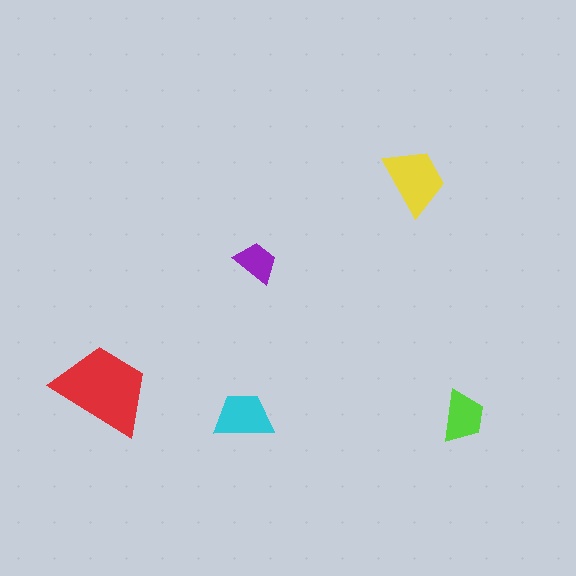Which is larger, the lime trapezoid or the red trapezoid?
The red one.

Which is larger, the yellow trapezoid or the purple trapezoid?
The yellow one.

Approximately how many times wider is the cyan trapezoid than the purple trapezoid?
About 1.5 times wider.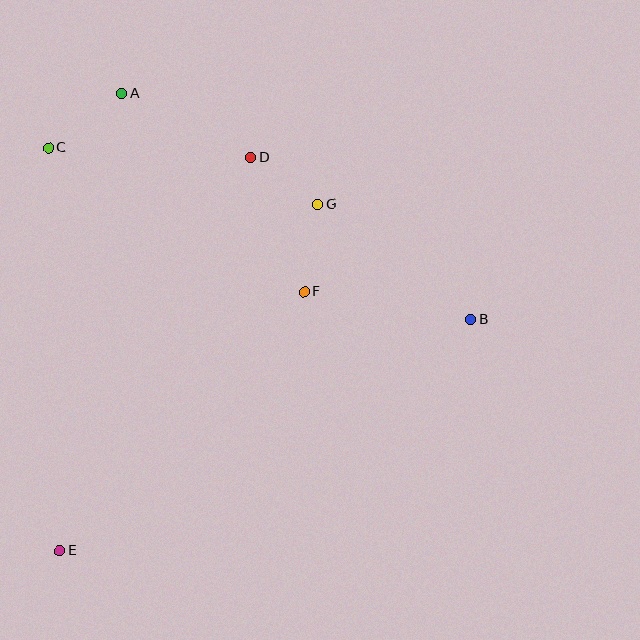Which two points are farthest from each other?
Points B and E are farthest from each other.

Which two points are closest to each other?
Points D and G are closest to each other.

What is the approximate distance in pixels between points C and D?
The distance between C and D is approximately 202 pixels.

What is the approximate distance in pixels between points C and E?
The distance between C and E is approximately 403 pixels.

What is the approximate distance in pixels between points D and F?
The distance between D and F is approximately 145 pixels.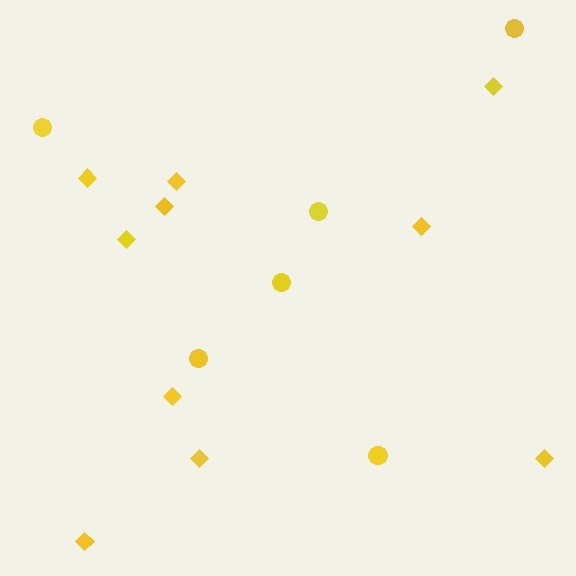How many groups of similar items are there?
There are 2 groups: one group of diamonds (10) and one group of circles (6).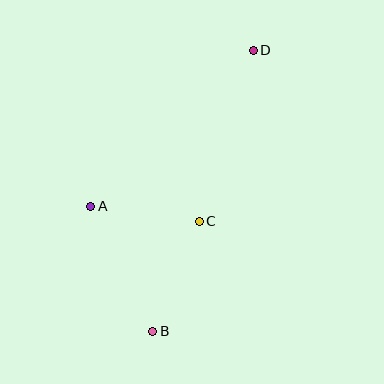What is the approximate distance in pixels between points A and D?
The distance between A and D is approximately 225 pixels.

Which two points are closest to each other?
Points A and C are closest to each other.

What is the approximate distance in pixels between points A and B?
The distance between A and B is approximately 140 pixels.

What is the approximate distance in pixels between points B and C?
The distance between B and C is approximately 120 pixels.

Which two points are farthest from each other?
Points B and D are farthest from each other.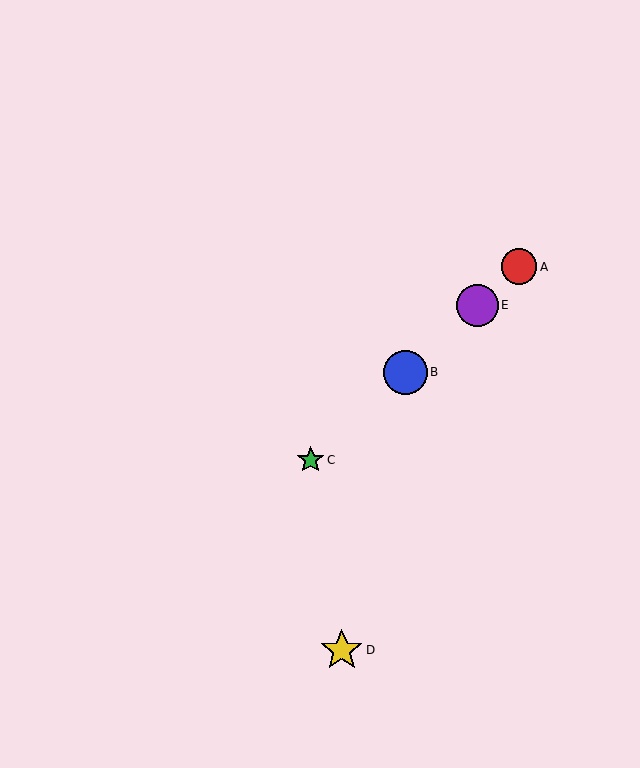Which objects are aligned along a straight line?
Objects A, B, C, E are aligned along a straight line.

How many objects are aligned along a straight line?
4 objects (A, B, C, E) are aligned along a straight line.